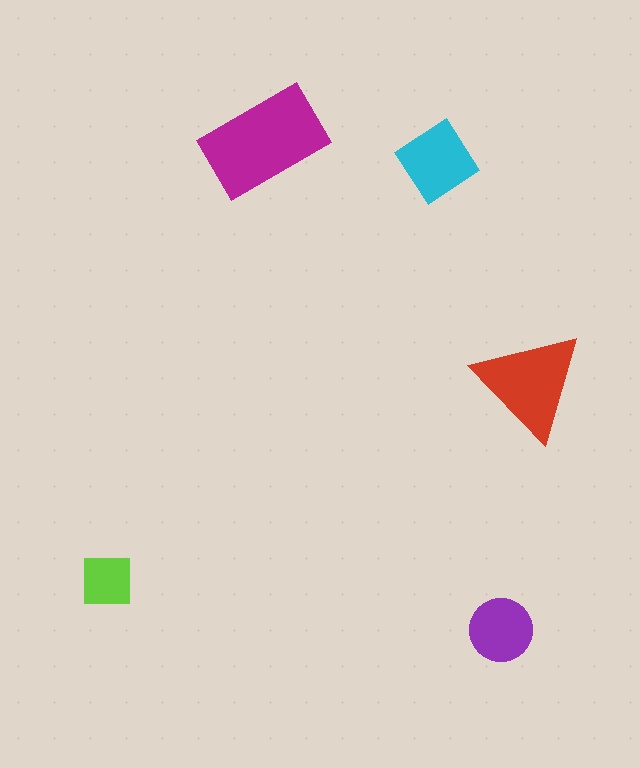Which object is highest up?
The magenta rectangle is topmost.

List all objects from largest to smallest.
The magenta rectangle, the red triangle, the cyan diamond, the purple circle, the lime square.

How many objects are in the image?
There are 5 objects in the image.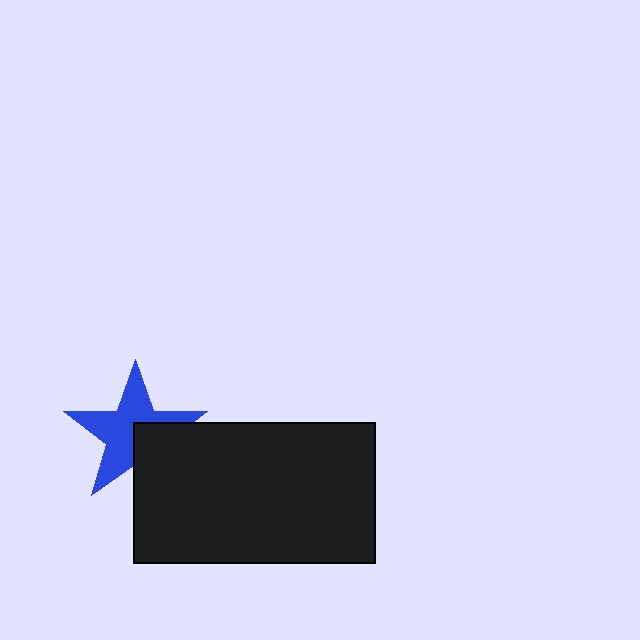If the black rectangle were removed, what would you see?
You would see the complete blue star.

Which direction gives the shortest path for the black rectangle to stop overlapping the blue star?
Moving toward the lower-right gives the shortest separation.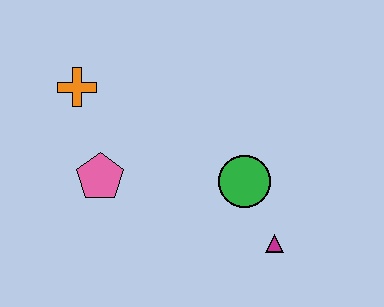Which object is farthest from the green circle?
The orange cross is farthest from the green circle.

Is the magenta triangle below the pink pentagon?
Yes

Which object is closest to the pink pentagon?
The orange cross is closest to the pink pentagon.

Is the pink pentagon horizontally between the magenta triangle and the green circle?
No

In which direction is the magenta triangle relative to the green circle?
The magenta triangle is below the green circle.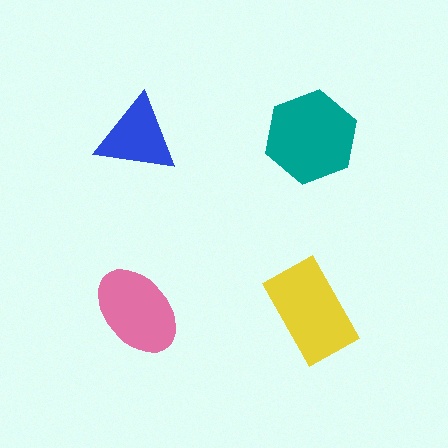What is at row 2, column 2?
A yellow rectangle.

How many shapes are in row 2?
2 shapes.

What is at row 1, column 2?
A teal hexagon.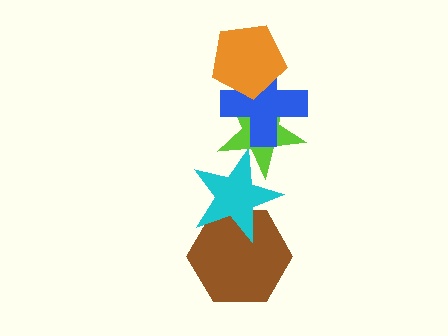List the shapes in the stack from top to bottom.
From top to bottom: the orange pentagon, the blue cross, the lime star, the cyan star, the brown hexagon.